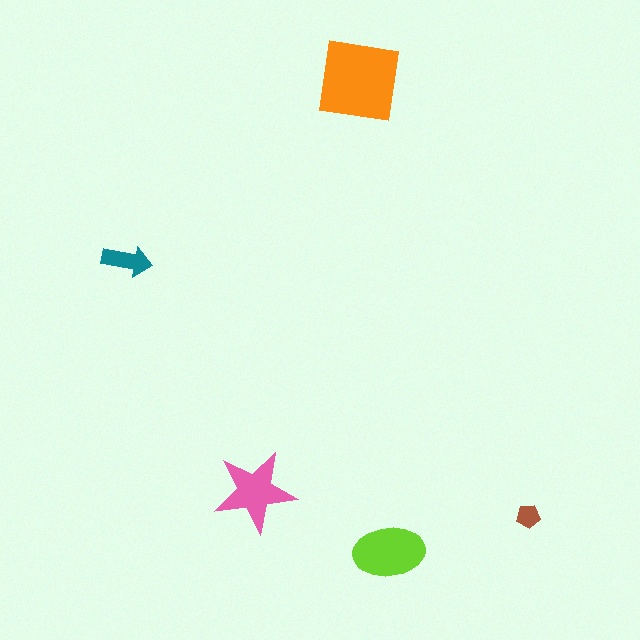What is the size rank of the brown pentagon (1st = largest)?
5th.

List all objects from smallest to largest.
The brown pentagon, the teal arrow, the pink star, the lime ellipse, the orange square.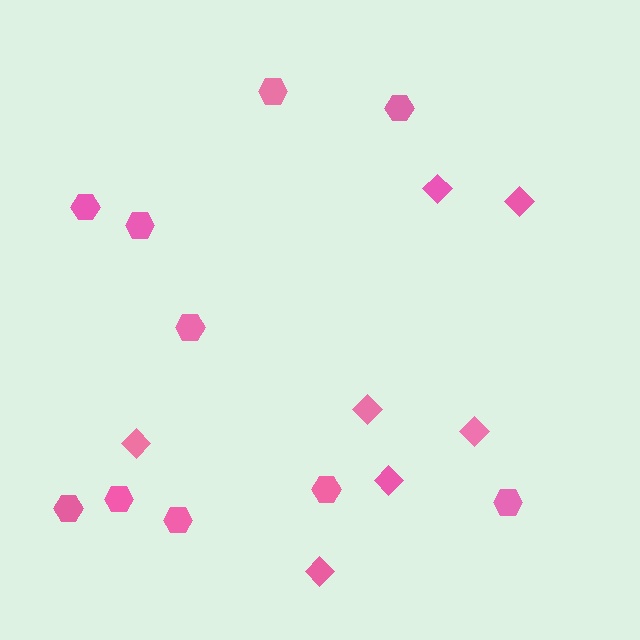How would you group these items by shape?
There are 2 groups: one group of hexagons (10) and one group of diamonds (7).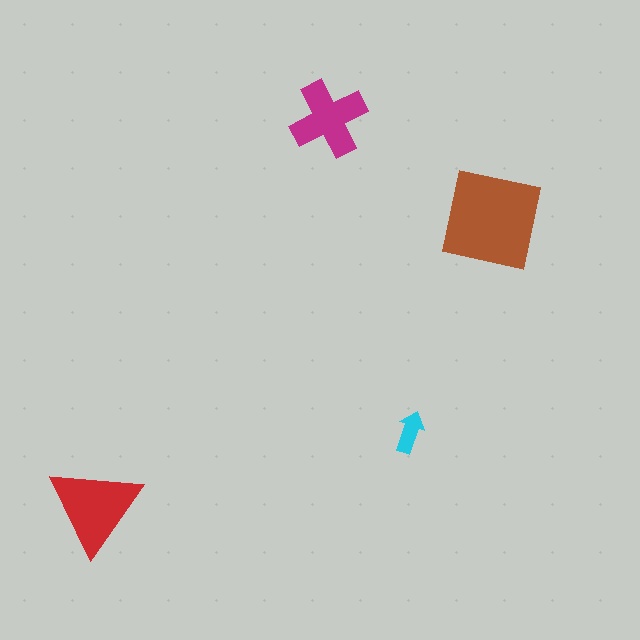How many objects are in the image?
There are 4 objects in the image.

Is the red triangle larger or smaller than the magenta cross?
Larger.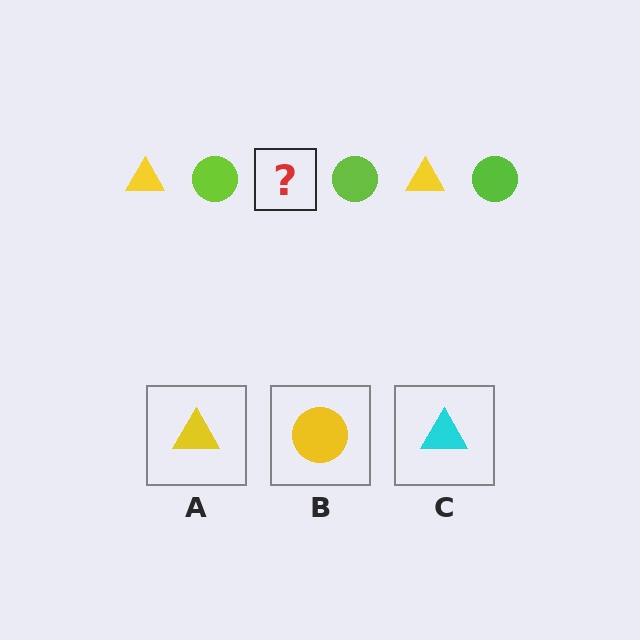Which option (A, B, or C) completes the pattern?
A.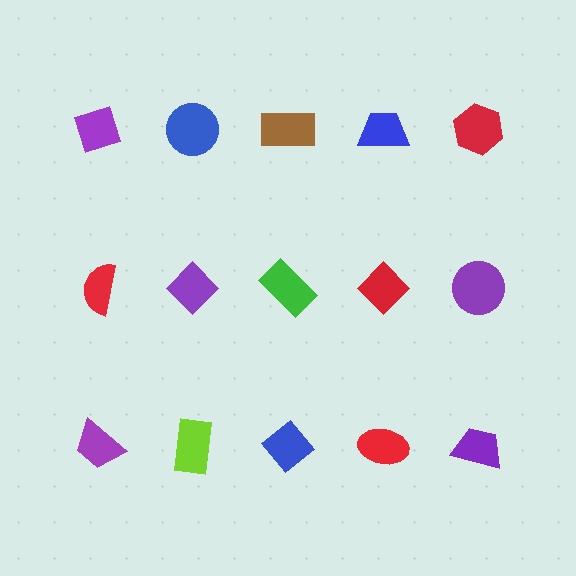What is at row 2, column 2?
A purple diamond.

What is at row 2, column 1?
A red semicircle.